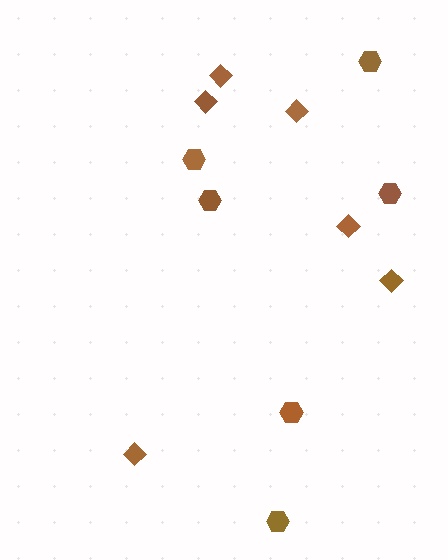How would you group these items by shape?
There are 2 groups: one group of hexagons (6) and one group of diamonds (6).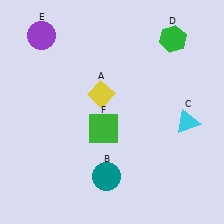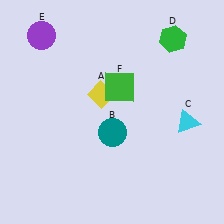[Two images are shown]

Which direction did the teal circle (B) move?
The teal circle (B) moved up.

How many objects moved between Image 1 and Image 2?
2 objects moved between the two images.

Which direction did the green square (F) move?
The green square (F) moved up.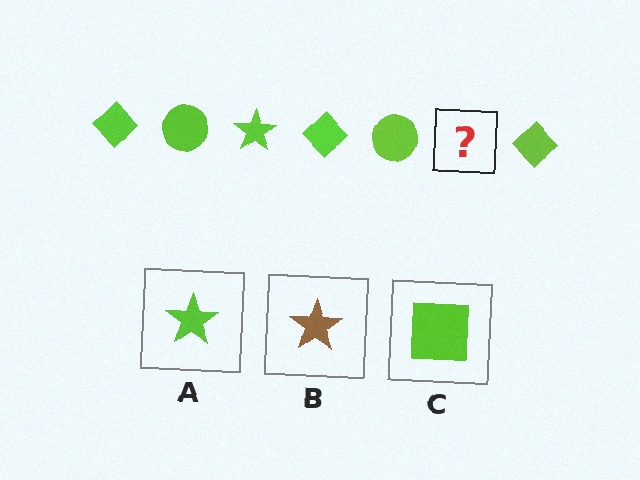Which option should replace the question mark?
Option A.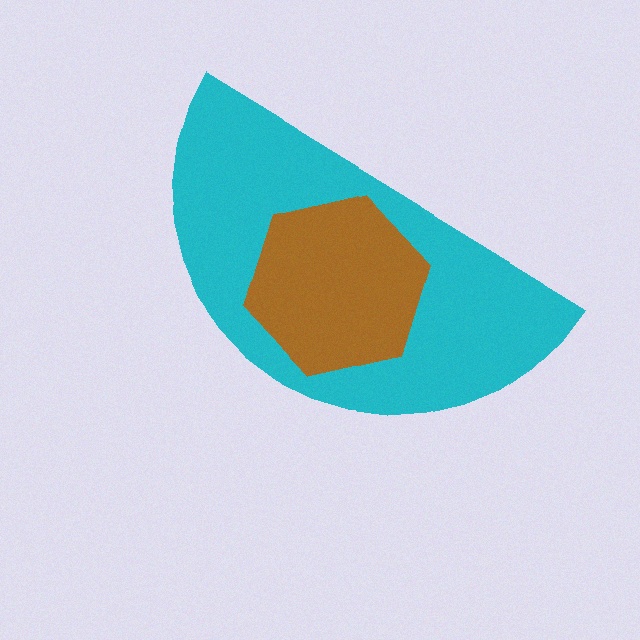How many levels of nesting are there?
2.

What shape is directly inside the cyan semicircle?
The brown hexagon.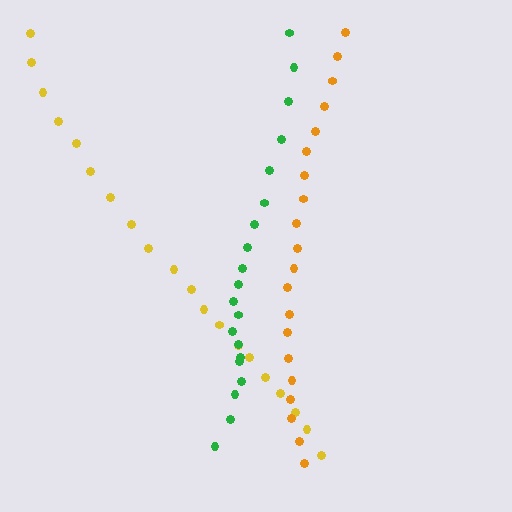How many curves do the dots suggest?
There are 3 distinct paths.